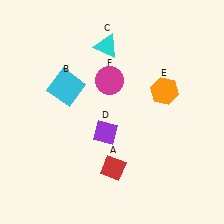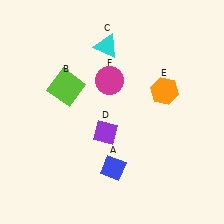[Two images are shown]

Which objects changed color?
A changed from red to blue. B changed from cyan to lime.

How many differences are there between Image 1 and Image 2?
There are 2 differences between the two images.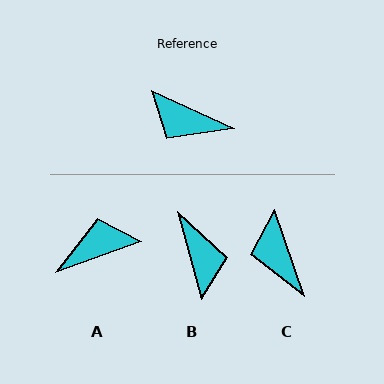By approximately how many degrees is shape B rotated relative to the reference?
Approximately 129 degrees counter-clockwise.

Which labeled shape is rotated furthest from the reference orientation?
A, about 135 degrees away.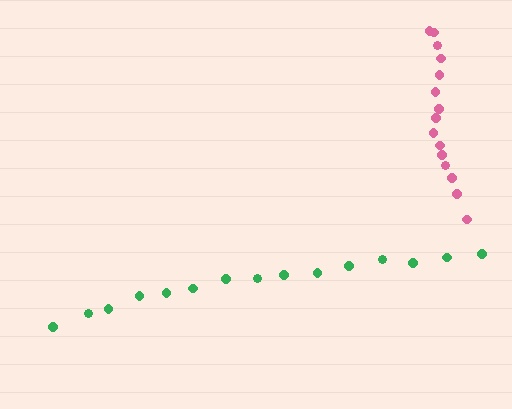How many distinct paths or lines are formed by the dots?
There are 2 distinct paths.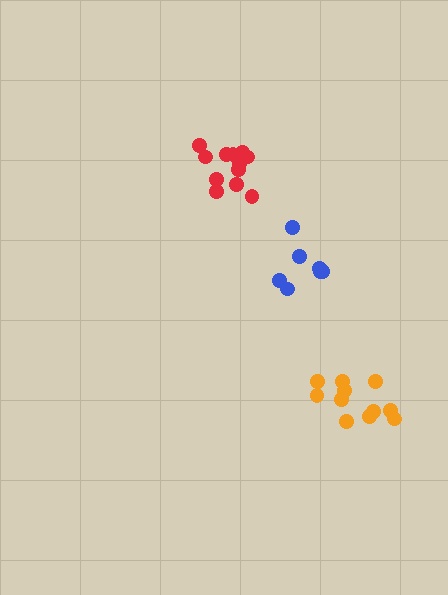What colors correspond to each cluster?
The clusters are colored: blue, red, orange.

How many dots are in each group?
Group 1: 7 dots, Group 2: 12 dots, Group 3: 11 dots (30 total).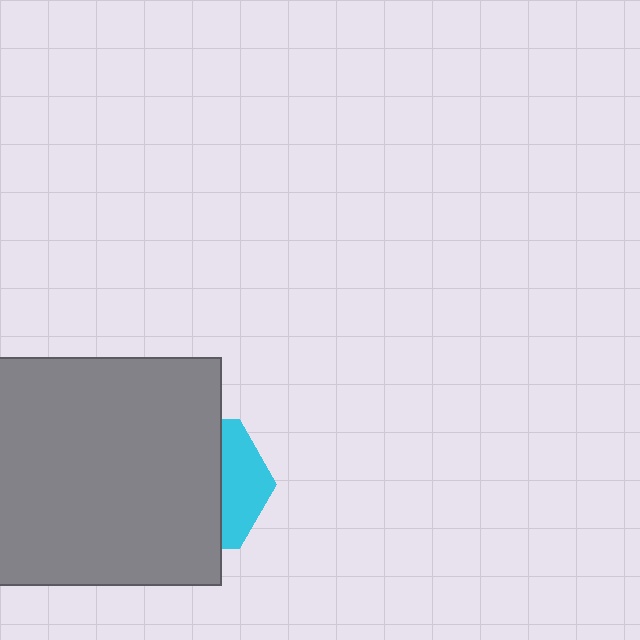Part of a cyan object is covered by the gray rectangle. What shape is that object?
It is a hexagon.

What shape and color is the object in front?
The object in front is a gray rectangle.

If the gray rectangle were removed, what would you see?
You would see the complete cyan hexagon.